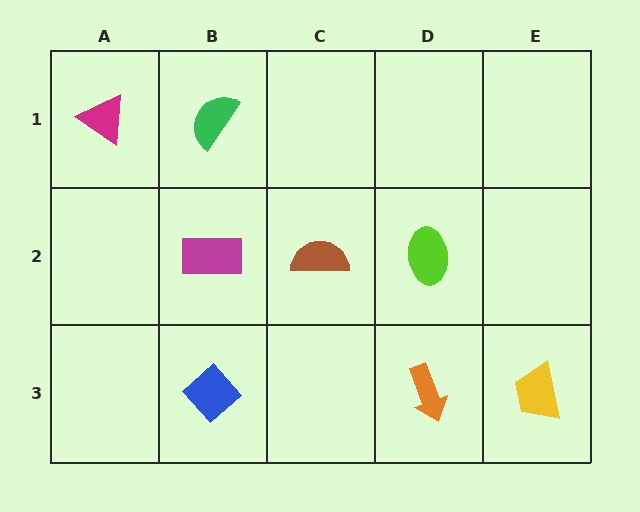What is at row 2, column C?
A brown semicircle.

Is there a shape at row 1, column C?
No, that cell is empty.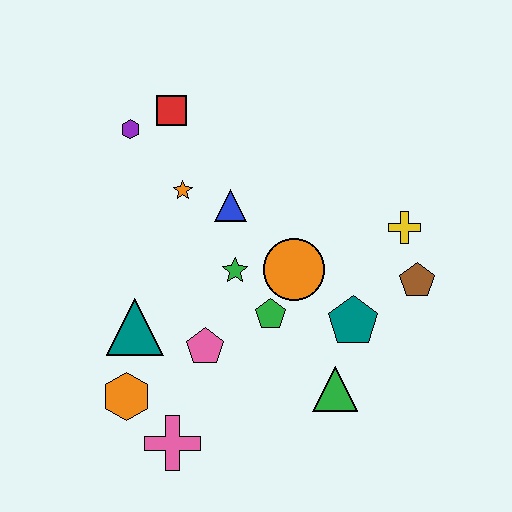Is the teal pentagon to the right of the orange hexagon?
Yes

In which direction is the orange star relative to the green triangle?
The orange star is above the green triangle.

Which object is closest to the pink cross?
The orange hexagon is closest to the pink cross.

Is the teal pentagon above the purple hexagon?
No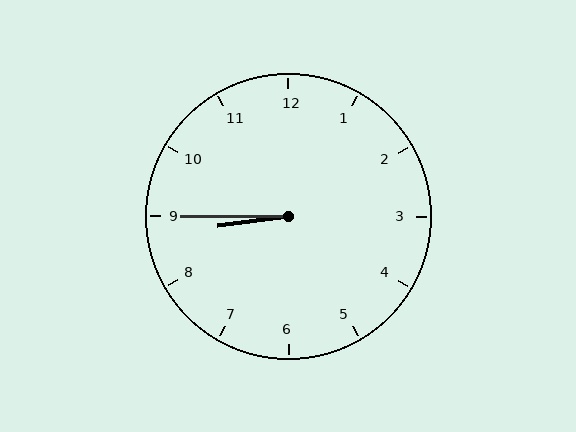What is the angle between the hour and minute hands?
Approximately 8 degrees.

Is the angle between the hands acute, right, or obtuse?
It is acute.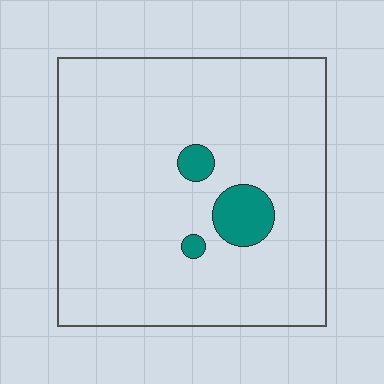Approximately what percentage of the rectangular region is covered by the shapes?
Approximately 5%.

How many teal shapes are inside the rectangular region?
3.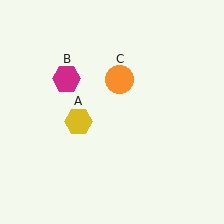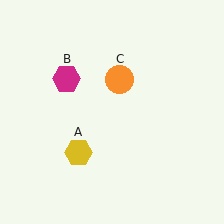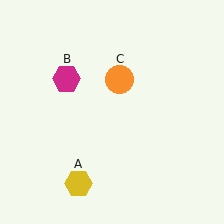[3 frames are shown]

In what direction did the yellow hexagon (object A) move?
The yellow hexagon (object A) moved down.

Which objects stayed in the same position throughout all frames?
Magenta hexagon (object B) and orange circle (object C) remained stationary.